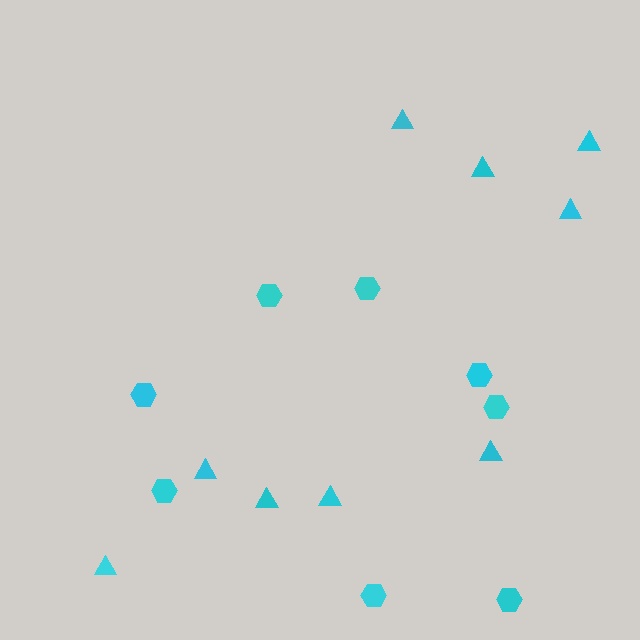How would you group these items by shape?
There are 2 groups: one group of triangles (9) and one group of hexagons (8).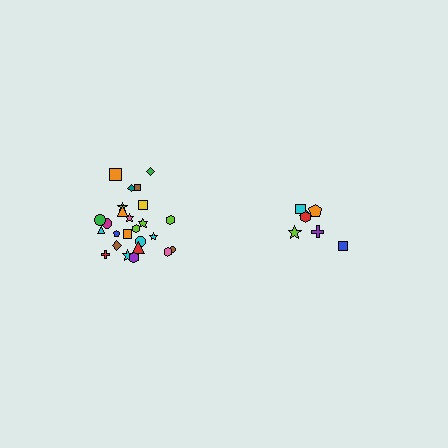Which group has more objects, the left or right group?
The left group.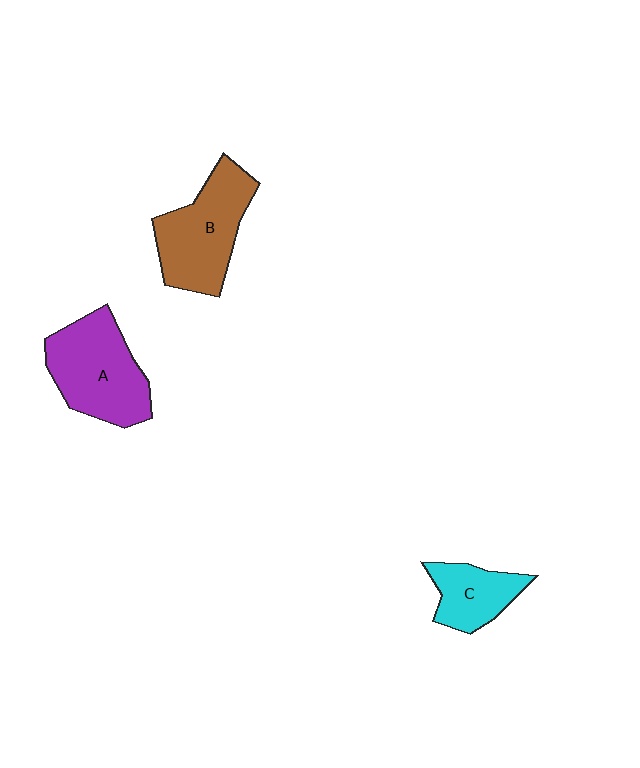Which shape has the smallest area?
Shape C (cyan).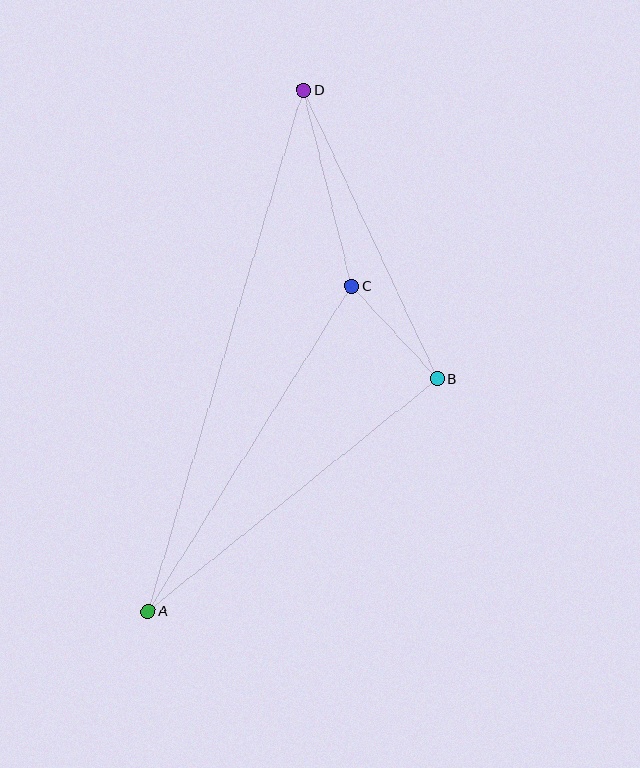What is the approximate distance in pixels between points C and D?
The distance between C and D is approximately 202 pixels.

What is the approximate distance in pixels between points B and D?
The distance between B and D is approximately 318 pixels.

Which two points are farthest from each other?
Points A and D are farthest from each other.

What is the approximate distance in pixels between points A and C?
The distance between A and C is approximately 384 pixels.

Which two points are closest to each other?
Points B and C are closest to each other.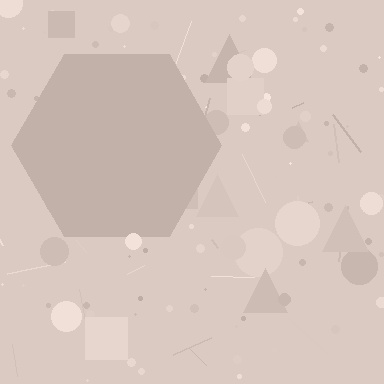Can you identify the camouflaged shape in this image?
The camouflaged shape is a hexagon.